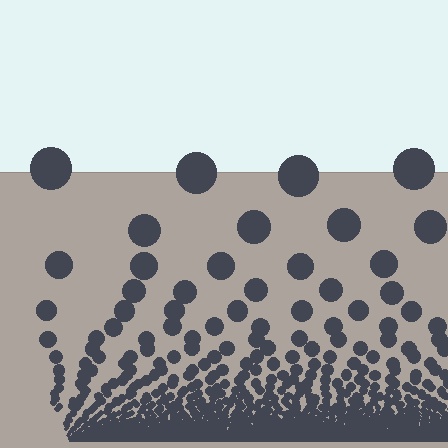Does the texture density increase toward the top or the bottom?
Density increases toward the bottom.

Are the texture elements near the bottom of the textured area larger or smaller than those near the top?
Smaller. The gradient is inverted — elements near the bottom are smaller and denser.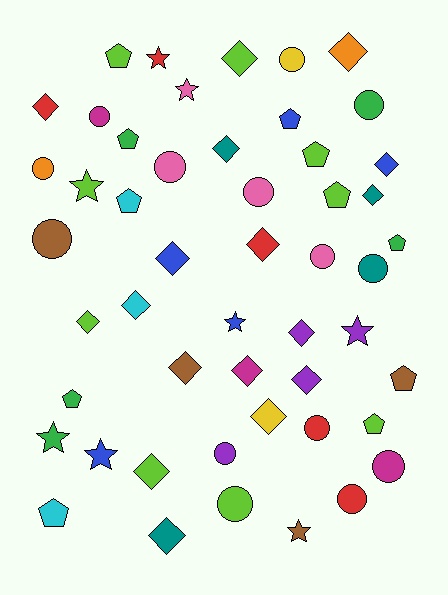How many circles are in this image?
There are 14 circles.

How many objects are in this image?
There are 50 objects.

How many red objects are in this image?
There are 5 red objects.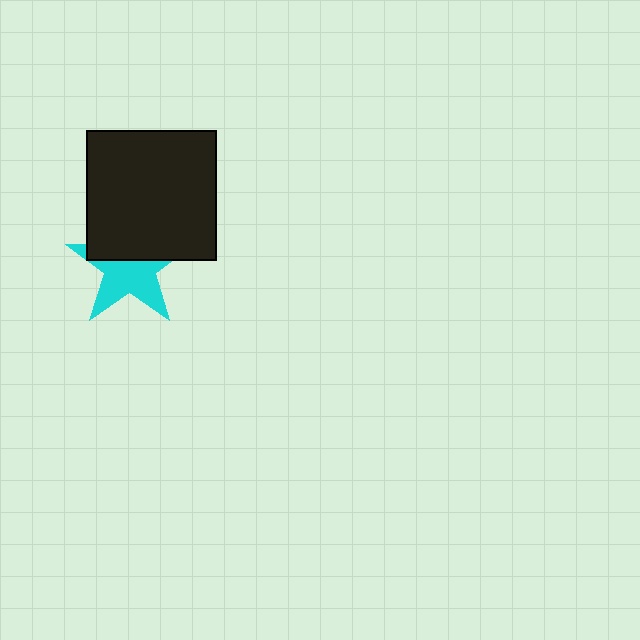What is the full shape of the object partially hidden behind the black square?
The partially hidden object is a cyan star.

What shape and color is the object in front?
The object in front is a black square.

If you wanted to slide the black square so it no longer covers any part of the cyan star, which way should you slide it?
Slide it up — that is the most direct way to separate the two shapes.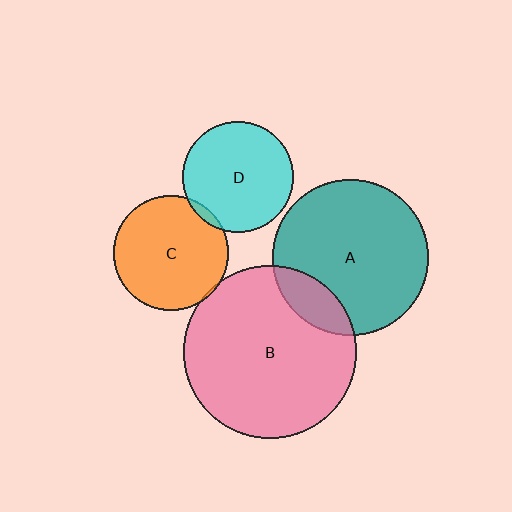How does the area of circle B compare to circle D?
Approximately 2.4 times.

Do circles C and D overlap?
Yes.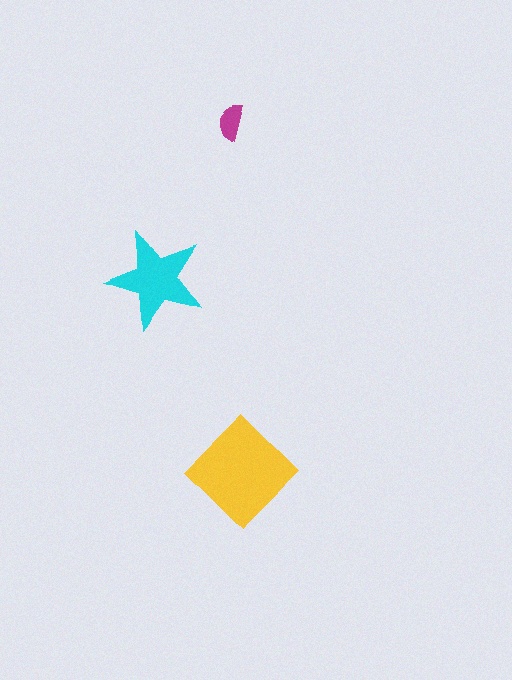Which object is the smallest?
The magenta semicircle.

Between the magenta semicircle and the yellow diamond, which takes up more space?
The yellow diamond.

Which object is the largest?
The yellow diamond.